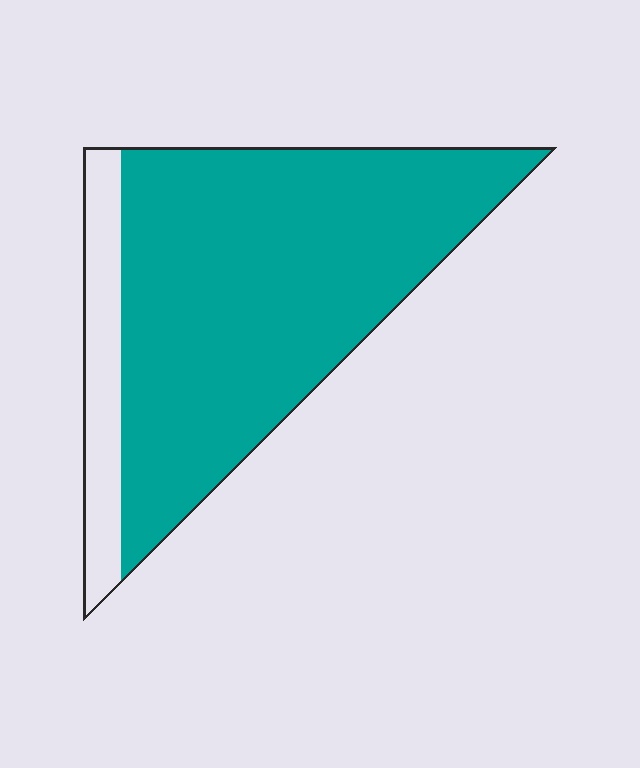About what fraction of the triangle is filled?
About five sixths (5/6).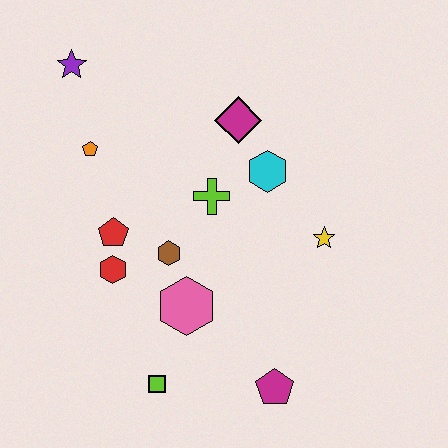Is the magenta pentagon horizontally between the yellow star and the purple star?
Yes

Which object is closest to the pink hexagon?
The brown hexagon is closest to the pink hexagon.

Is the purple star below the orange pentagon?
No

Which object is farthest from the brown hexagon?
The purple star is farthest from the brown hexagon.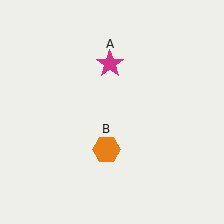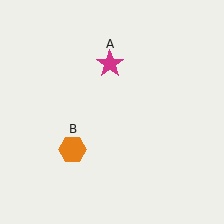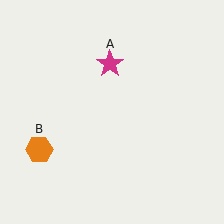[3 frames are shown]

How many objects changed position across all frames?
1 object changed position: orange hexagon (object B).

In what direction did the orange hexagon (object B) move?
The orange hexagon (object B) moved left.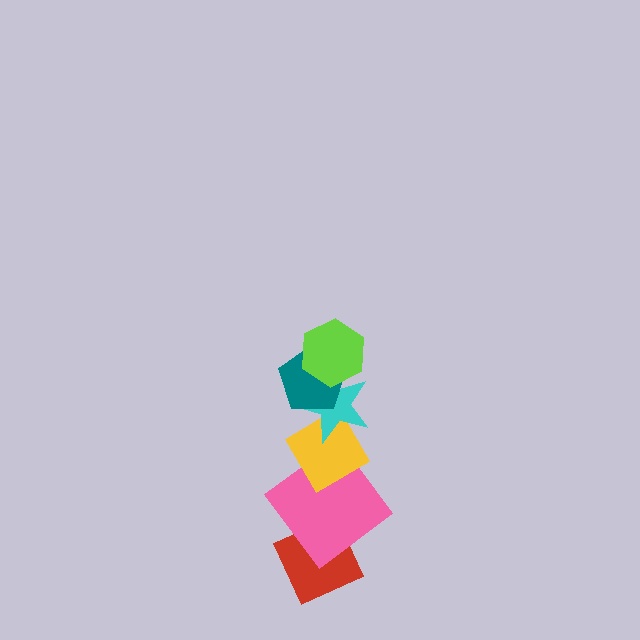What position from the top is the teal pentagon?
The teal pentagon is 2nd from the top.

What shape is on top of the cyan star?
The teal pentagon is on top of the cyan star.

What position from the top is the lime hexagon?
The lime hexagon is 1st from the top.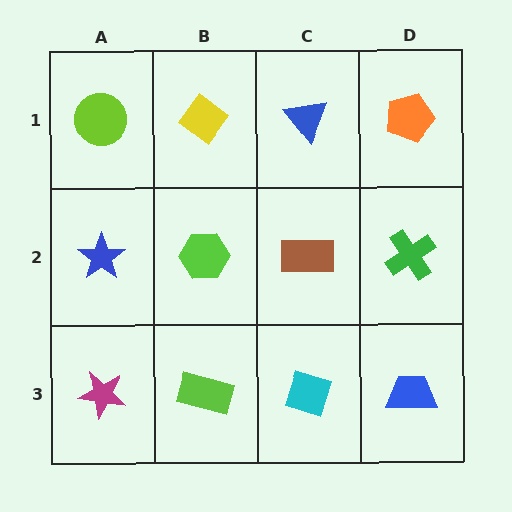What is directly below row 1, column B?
A lime hexagon.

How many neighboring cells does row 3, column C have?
3.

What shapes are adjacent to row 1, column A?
A blue star (row 2, column A), a yellow diamond (row 1, column B).